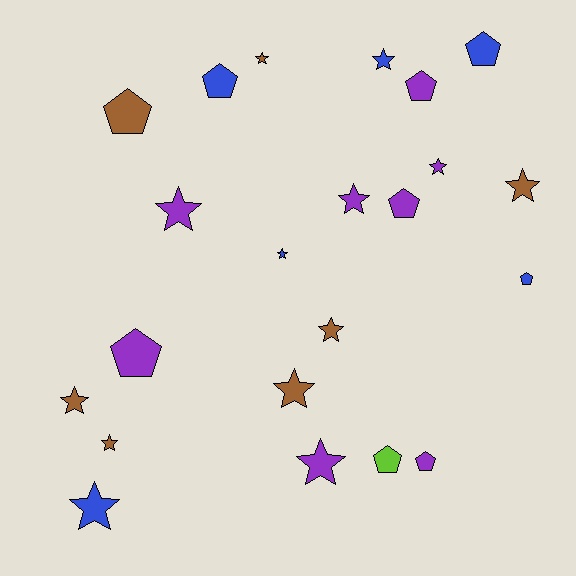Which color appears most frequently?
Purple, with 8 objects.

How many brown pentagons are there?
There is 1 brown pentagon.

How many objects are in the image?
There are 22 objects.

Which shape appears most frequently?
Star, with 13 objects.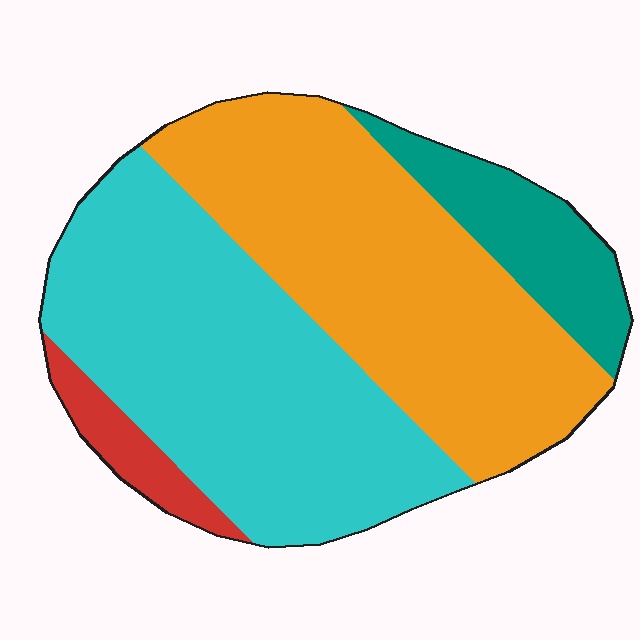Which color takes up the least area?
Red, at roughly 5%.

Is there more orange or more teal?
Orange.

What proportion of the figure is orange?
Orange covers roughly 40% of the figure.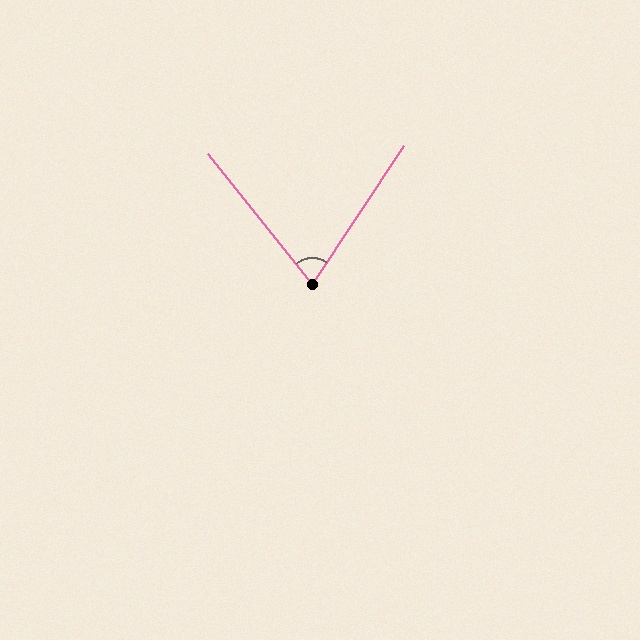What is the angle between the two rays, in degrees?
Approximately 72 degrees.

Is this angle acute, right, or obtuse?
It is acute.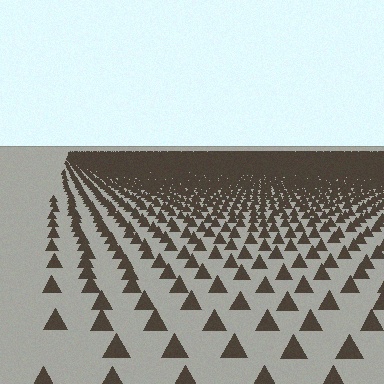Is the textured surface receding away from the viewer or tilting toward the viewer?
The surface is receding away from the viewer. Texture elements get smaller and denser toward the top.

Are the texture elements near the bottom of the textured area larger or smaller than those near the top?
Larger. Near the bottom, elements are closer to the viewer and appear at a bigger on-screen size.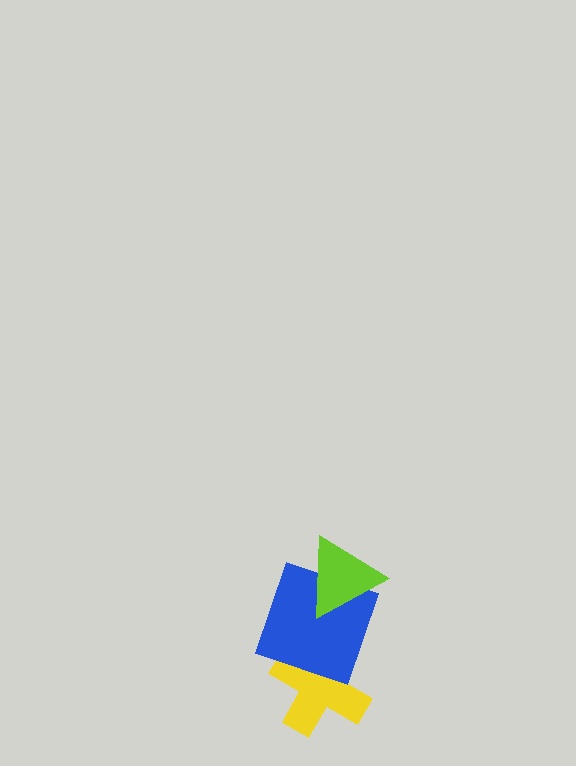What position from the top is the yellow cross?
The yellow cross is 3rd from the top.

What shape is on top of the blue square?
The lime triangle is on top of the blue square.